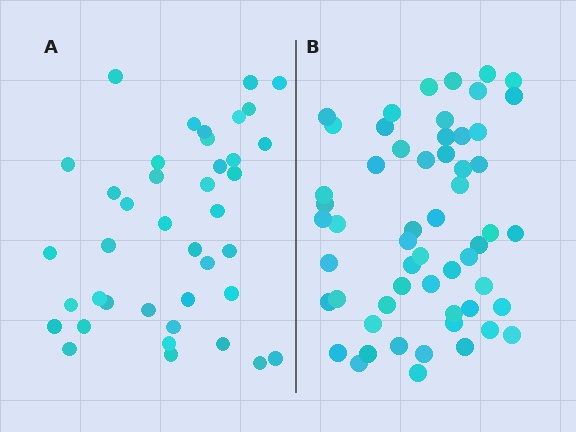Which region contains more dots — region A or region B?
Region B (the right region) has more dots.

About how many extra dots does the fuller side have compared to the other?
Region B has approximately 15 more dots than region A.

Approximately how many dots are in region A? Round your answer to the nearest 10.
About 40 dots.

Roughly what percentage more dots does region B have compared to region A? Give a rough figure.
About 40% more.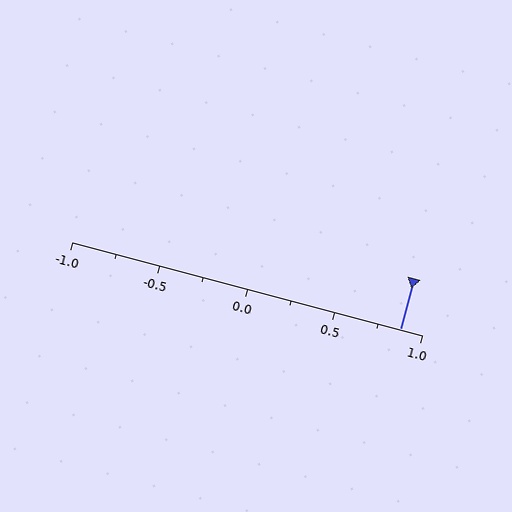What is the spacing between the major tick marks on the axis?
The major ticks are spaced 0.5 apart.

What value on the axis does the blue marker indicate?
The marker indicates approximately 0.88.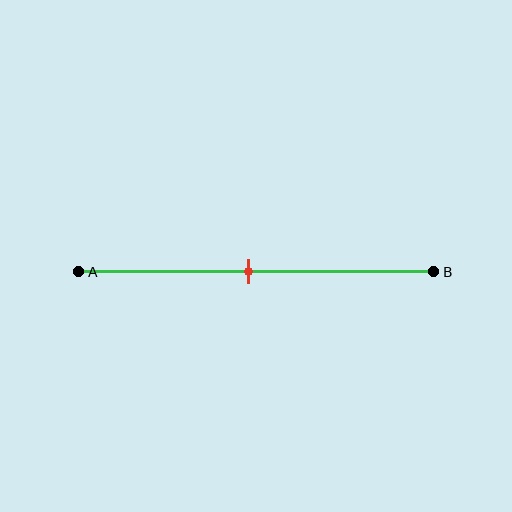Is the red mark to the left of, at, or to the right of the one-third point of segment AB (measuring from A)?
The red mark is to the right of the one-third point of segment AB.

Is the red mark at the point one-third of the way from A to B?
No, the mark is at about 50% from A, not at the 33% one-third point.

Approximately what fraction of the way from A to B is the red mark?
The red mark is approximately 50% of the way from A to B.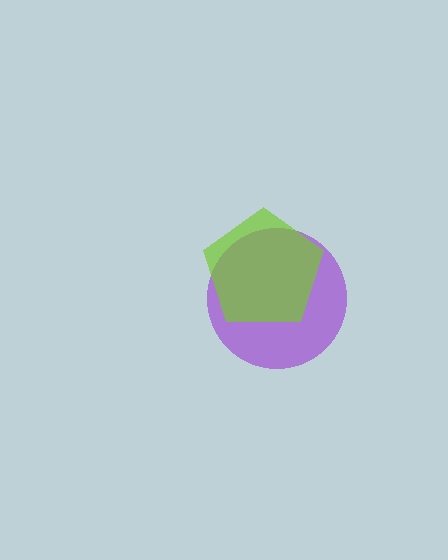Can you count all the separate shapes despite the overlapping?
Yes, there are 2 separate shapes.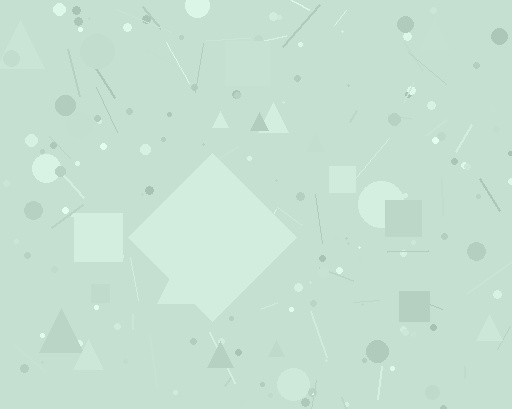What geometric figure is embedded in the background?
A diamond is embedded in the background.